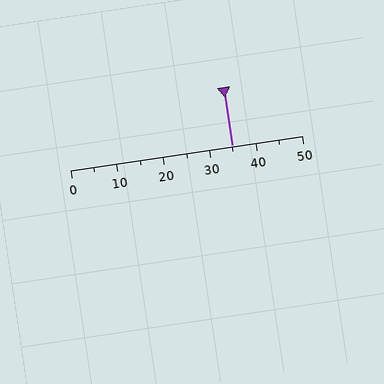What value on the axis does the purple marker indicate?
The marker indicates approximately 35.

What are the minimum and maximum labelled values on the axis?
The axis runs from 0 to 50.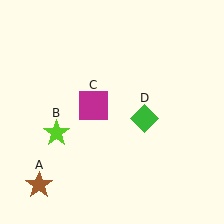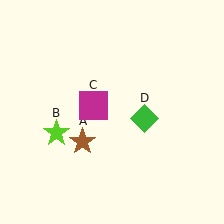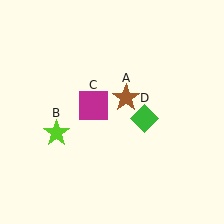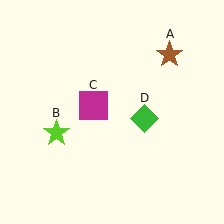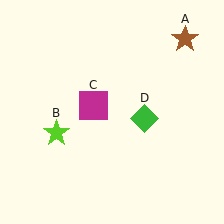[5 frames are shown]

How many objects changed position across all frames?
1 object changed position: brown star (object A).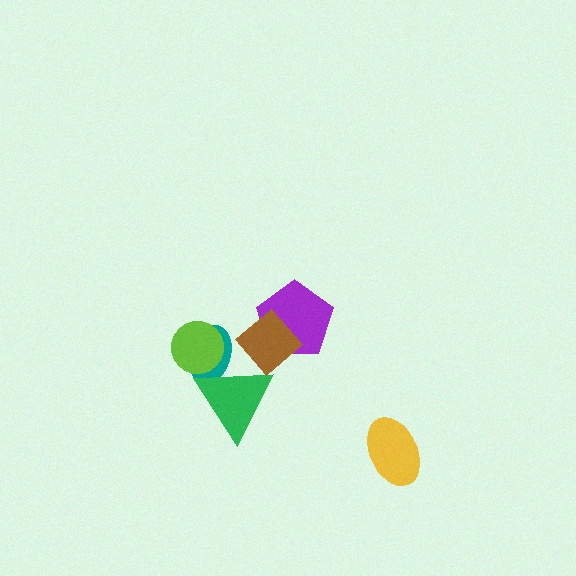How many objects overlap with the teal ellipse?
2 objects overlap with the teal ellipse.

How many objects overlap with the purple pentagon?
1 object overlaps with the purple pentagon.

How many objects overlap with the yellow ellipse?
0 objects overlap with the yellow ellipse.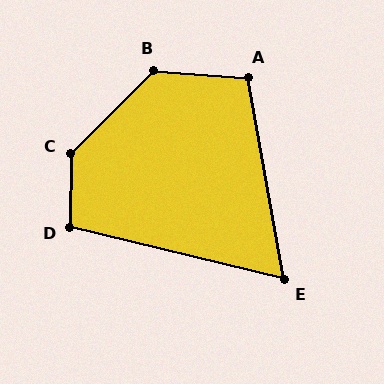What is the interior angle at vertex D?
Approximately 103 degrees (obtuse).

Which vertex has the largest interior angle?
C, at approximately 136 degrees.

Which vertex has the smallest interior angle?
E, at approximately 66 degrees.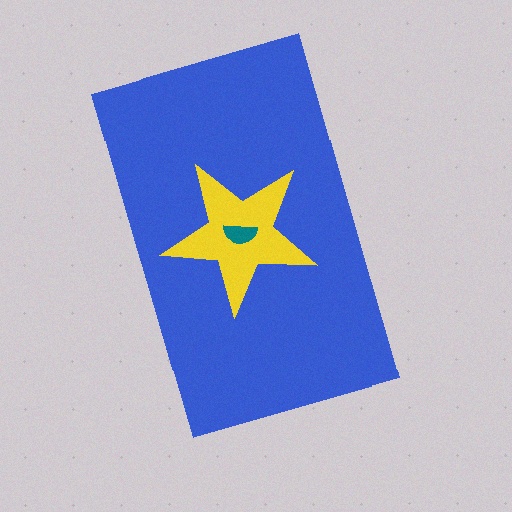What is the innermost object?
The teal semicircle.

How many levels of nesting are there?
3.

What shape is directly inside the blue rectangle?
The yellow star.